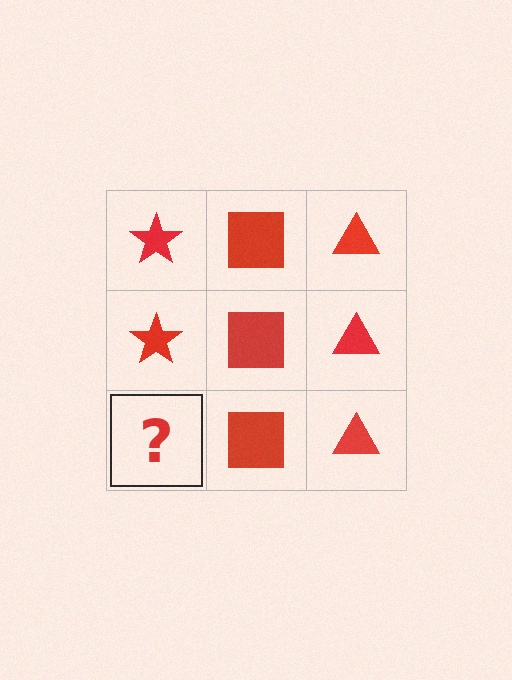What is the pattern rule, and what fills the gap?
The rule is that each column has a consistent shape. The gap should be filled with a red star.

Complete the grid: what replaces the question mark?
The question mark should be replaced with a red star.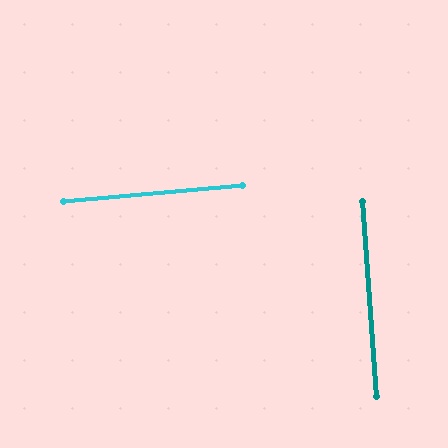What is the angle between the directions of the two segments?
Approximately 89 degrees.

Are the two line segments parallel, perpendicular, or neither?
Perpendicular — they meet at approximately 89°.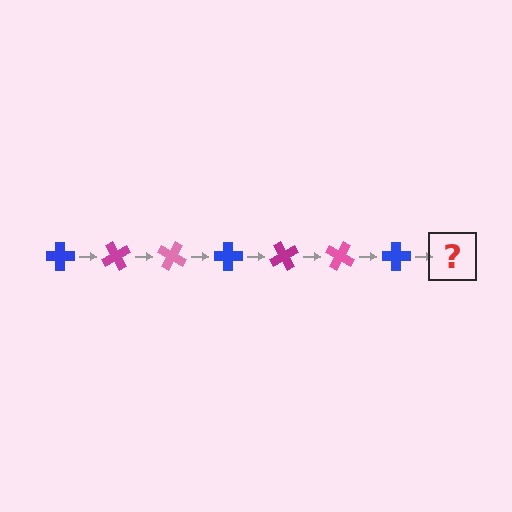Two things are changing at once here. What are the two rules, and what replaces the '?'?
The two rules are that it rotates 60 degrees each step and the color cycles through blue, magenta, and pink. The '?' should be a magenta cross, rotated 420 degrees from the start.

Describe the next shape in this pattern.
It should be a magenta cross, rotated 420 degrees from the start.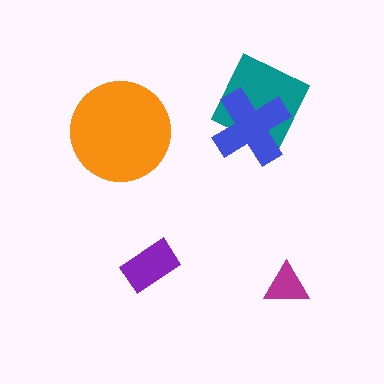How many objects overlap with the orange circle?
0 objects overlap with the orange circle.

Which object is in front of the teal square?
The blue cross is in front of the teal square.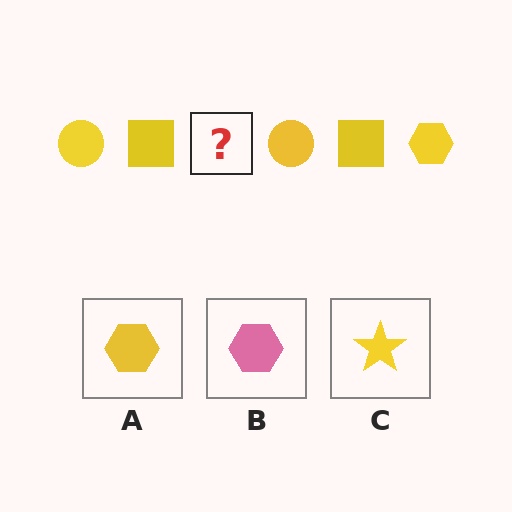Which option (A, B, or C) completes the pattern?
A.